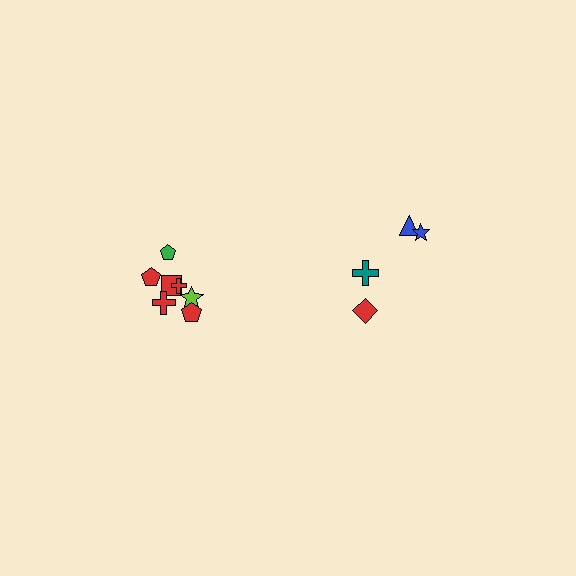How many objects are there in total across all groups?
There are 11 objects.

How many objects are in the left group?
There are 7 objects.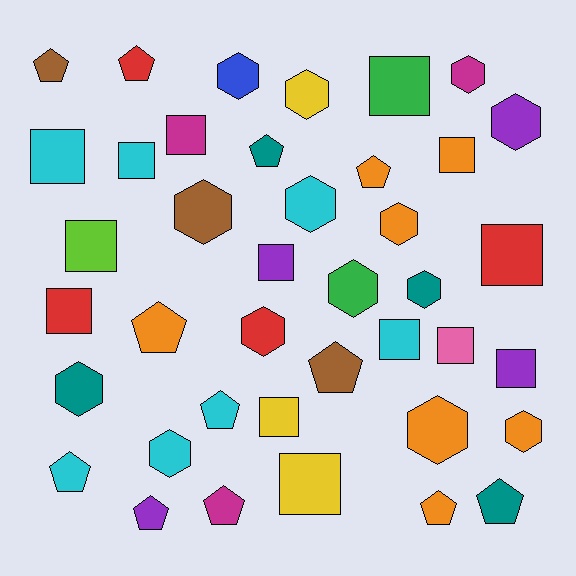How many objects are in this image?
There are 40 objects.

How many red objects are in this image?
There are 4 red objects.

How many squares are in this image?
There are 14 squares.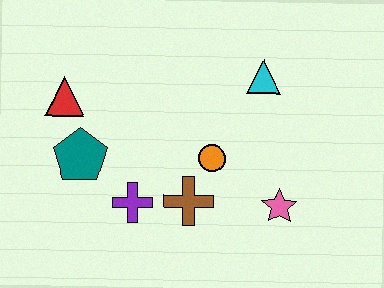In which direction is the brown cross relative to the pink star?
The brown cross is to the left of the pink star.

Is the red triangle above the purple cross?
Yes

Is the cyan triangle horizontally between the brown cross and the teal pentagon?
No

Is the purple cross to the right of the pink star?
No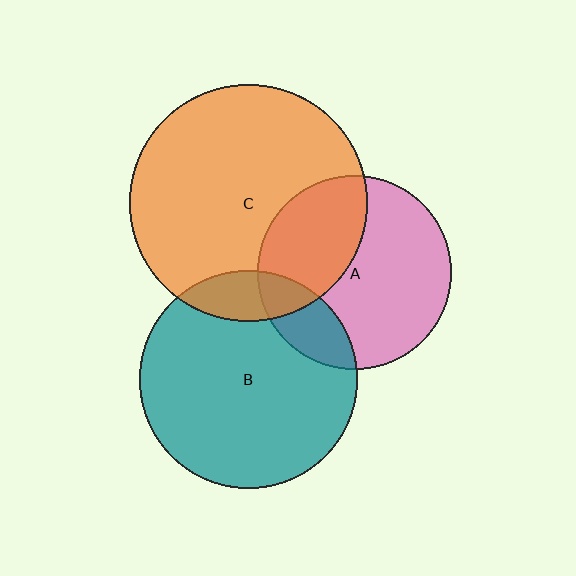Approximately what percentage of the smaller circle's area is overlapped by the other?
Approximately 15%.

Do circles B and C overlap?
Yes.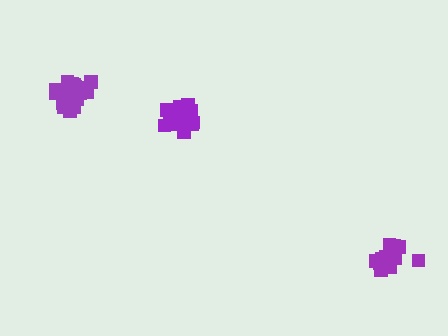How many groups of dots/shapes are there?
There are 3 groups.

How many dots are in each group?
Group 1: 17 dots, Group 2: 17 dots, Group 3: 17 dots (51 total).